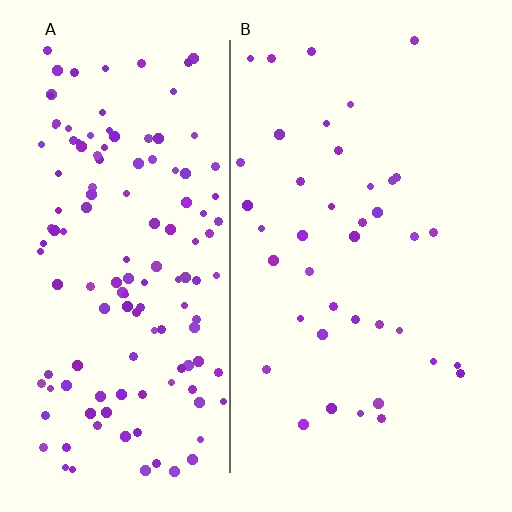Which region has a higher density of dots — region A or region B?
A (the left).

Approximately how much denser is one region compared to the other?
Approximately 3.5× — region A over region B.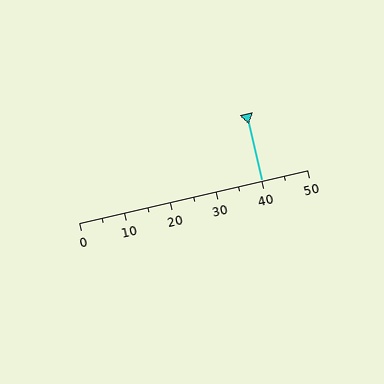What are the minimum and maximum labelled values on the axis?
The axis runs from 0 to 50.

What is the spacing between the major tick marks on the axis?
The major ticks are spaced 10 apart.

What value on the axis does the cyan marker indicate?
The marker indicates approximately 40.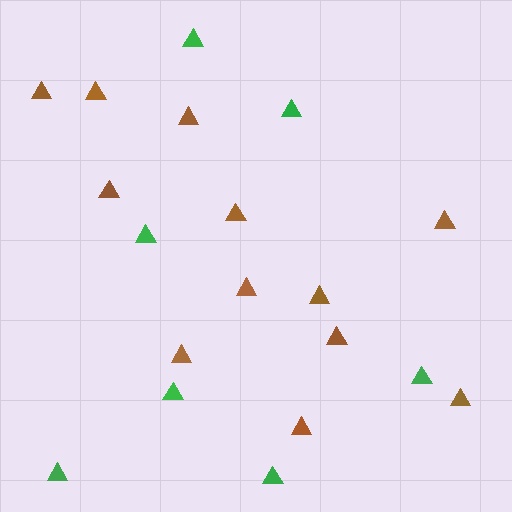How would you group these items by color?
There are 2 groups: one group of brown triangles (12) and one group of green triangles (7).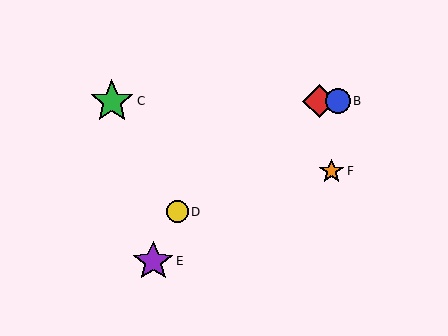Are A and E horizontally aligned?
No, A is at y≈101 and E is at y≈261.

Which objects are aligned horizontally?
Objects A, B, C are aligned horizontally.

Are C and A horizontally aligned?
Yes, both are at y≈101.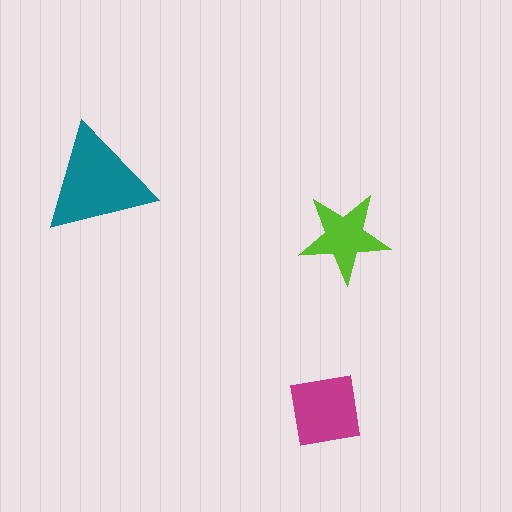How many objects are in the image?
There are 3 objects in the image.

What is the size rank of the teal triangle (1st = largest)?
1st.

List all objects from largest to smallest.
The teal triangle, the magenta square, the lime star.